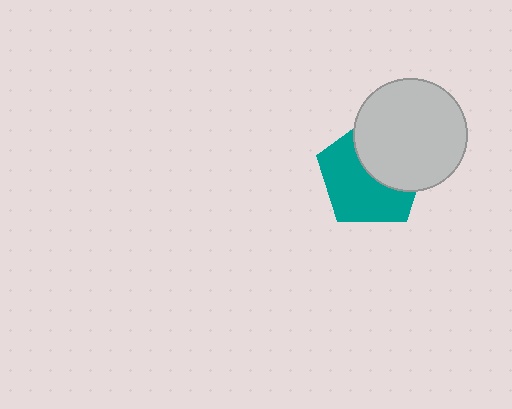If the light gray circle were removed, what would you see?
You would see the complete teal pentagon.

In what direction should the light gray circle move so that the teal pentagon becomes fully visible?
The light gray circle should move toward the upper-right. That is the shortest direction to clear the overlap and leave the teal pentagon fully visible.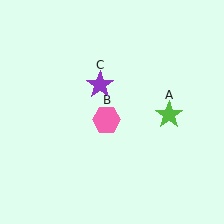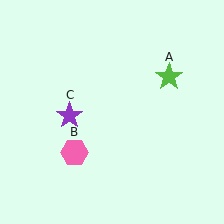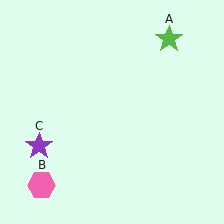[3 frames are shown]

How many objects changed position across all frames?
3 objects changed position: lime star (object A), pink hexagon (object B), purple star (object C).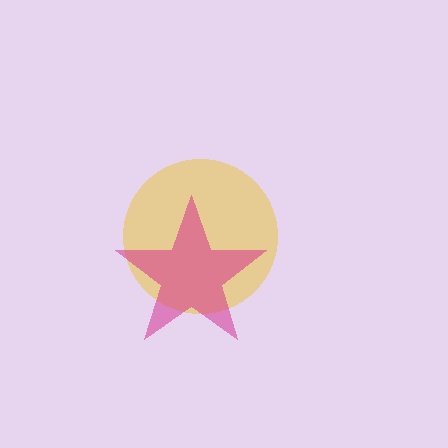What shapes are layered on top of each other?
The layered shapes are: a yellow circle, a magenta star.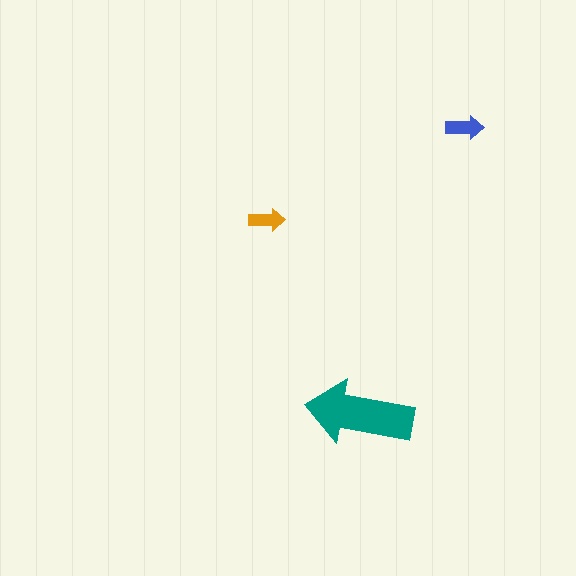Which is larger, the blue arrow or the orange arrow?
The blue one.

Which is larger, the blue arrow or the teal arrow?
The teal one.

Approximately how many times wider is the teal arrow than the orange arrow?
About 3 times wider.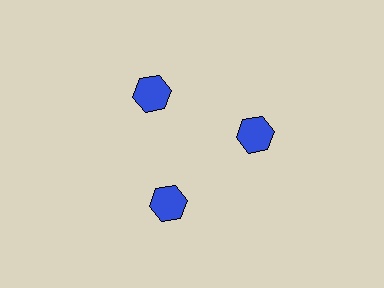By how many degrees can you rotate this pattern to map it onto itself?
The pattern maps onto itself every 120 degrees of rotation.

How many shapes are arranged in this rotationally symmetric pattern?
There are 3 shapes, arranged in 3 groups of 1.